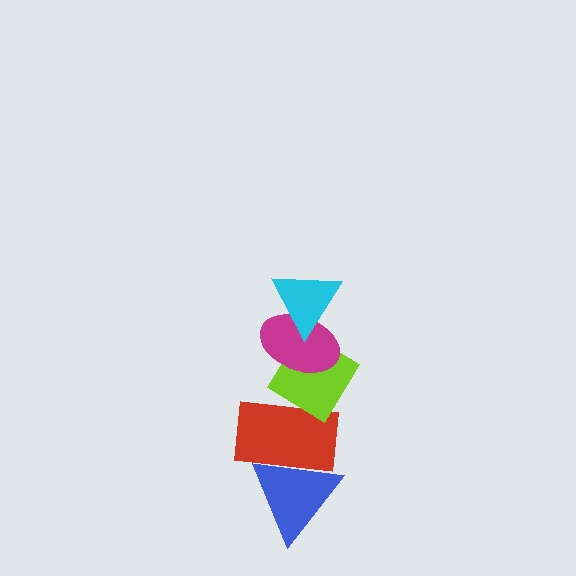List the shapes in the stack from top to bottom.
From top to bottom: the cyan triangle, the magenta ellipse, the lime diamond, the red rectangle, the blue triangle.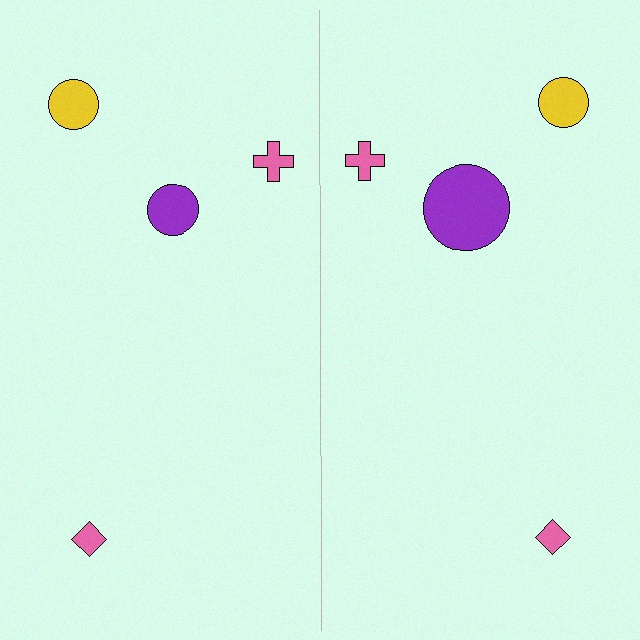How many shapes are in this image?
There are 8 shapes in this image.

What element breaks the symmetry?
The purple circle on the right side has a different size than its mirror counterpart.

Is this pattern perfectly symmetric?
No, the pattern is not perfectly symmetric. The purple circle on the right side has a different size than its mirror counterpart.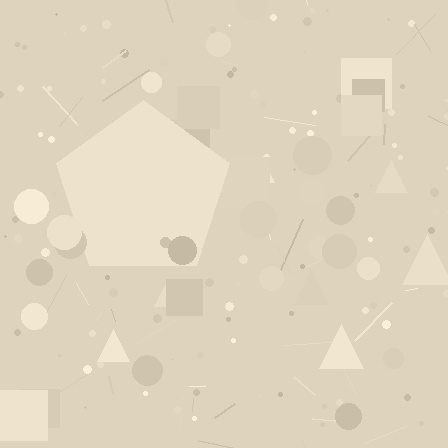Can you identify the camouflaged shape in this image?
The camouflaged shape is a pentagon.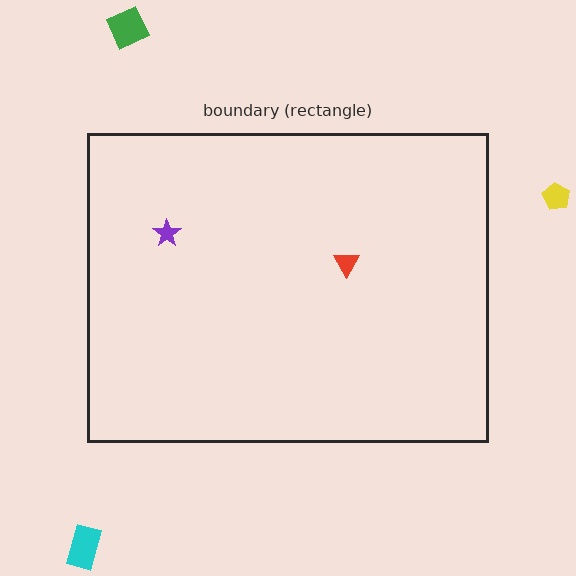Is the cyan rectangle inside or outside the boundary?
Outside.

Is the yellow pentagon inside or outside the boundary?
Outside.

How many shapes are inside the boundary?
2 inside, 3 outside.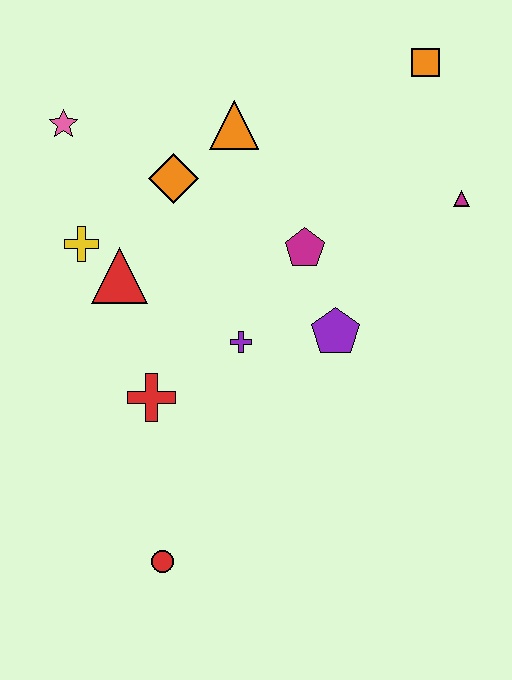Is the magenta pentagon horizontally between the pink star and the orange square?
Yes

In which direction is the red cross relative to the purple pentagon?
The red cross is to the left of the purple pentagon.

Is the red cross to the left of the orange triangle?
Yes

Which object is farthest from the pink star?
The red circle is farthest from the pink star.